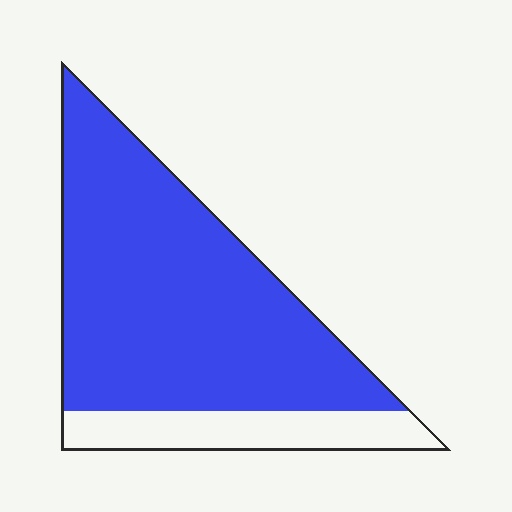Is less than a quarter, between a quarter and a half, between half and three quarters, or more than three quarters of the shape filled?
More than three quarters.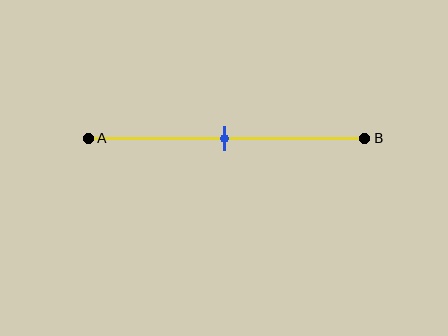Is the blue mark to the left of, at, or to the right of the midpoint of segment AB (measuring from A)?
The blue mark is approximately at the midpoint of segment AB.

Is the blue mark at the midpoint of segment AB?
Yes, the mark is approximately at the midpoint.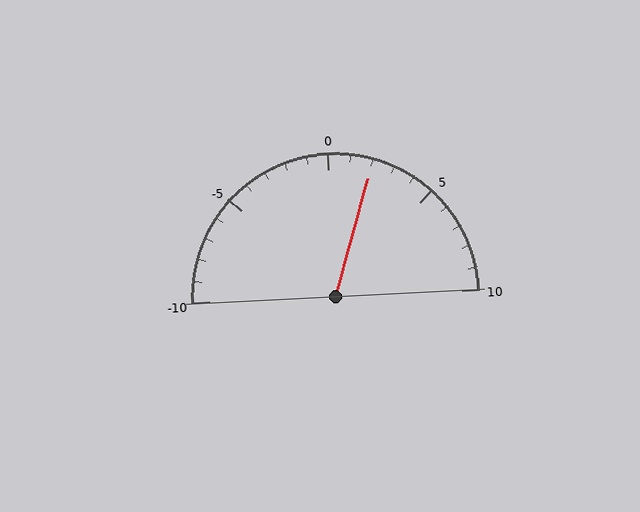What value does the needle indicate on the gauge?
The needle indicates approximately 2.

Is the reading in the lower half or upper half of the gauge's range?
The reading is in the upper half of the range (-10 to 10).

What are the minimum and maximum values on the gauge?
The gauge ranges from -10 to 10.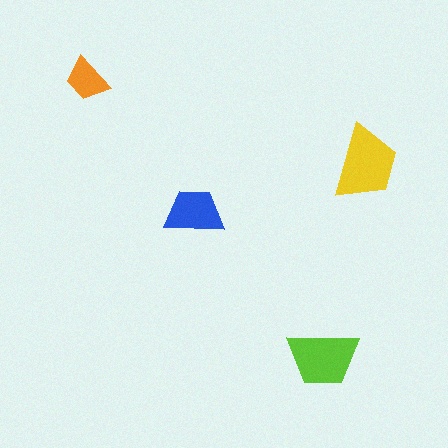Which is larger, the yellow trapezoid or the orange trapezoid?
The yellow one.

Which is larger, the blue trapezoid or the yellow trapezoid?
The yellow one.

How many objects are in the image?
There are 4 objects in the image.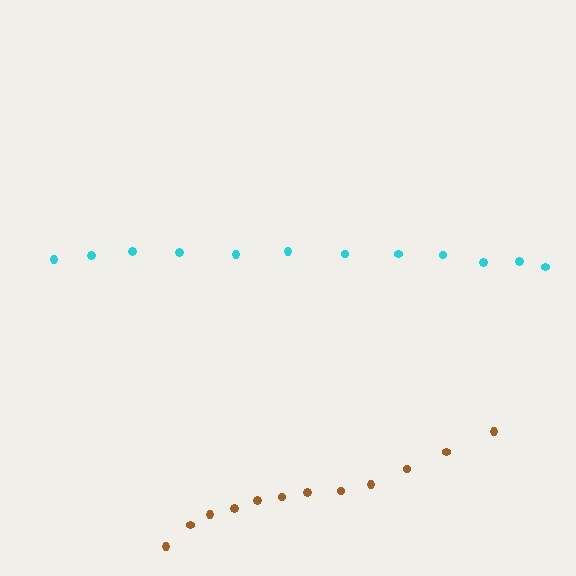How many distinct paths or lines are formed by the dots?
There are 2 distinct paths.